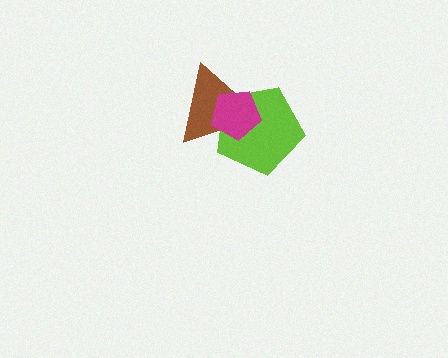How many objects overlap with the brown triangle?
2 objects overlap with the brown triangle.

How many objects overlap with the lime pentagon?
2 objects overlap with the lime pentagon.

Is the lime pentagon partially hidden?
Yes, it is partially covered by another shape.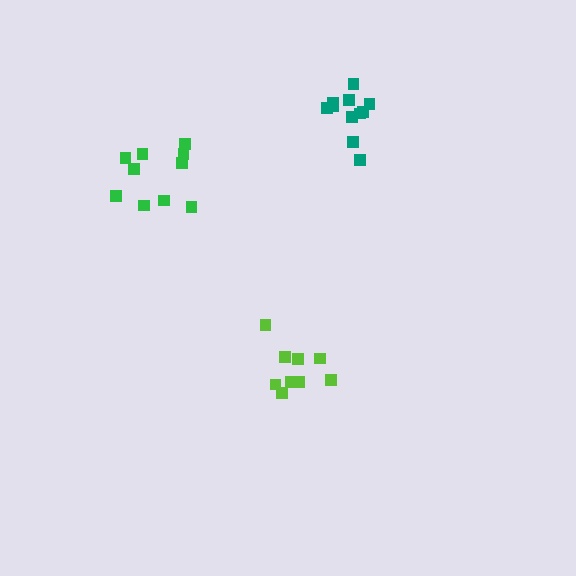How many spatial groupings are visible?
There are 3 spatial groupings.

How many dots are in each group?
Group 1: 11 dots, Group 2: 10 dots, Group 3: 9 dots (30 total).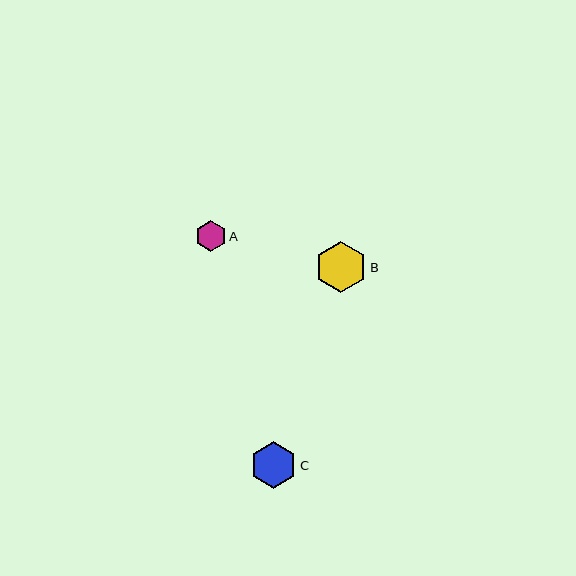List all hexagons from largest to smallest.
From largest to smallest: B, C, A.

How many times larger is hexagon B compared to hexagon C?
Hexagon B is approximately 1.1 times the size of hexagon C.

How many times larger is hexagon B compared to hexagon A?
Hexagon B is approximately 1.7 times the size of hexagon A.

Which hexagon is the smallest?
Hexagon A is the smallest with a size of approximately 31 pixels.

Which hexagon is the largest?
Hexagon B is the largest with a size of approximately 52 pixels.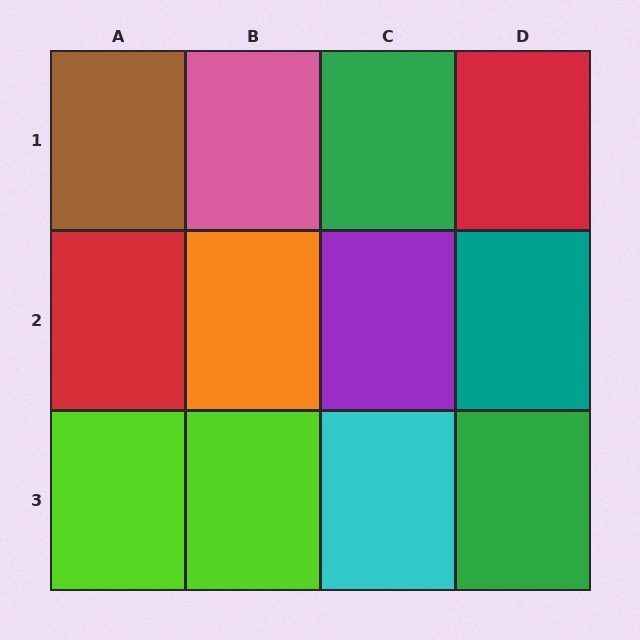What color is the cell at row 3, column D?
Green.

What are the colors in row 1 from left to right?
Brown, pink, green, red.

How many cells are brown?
1 cell is brown.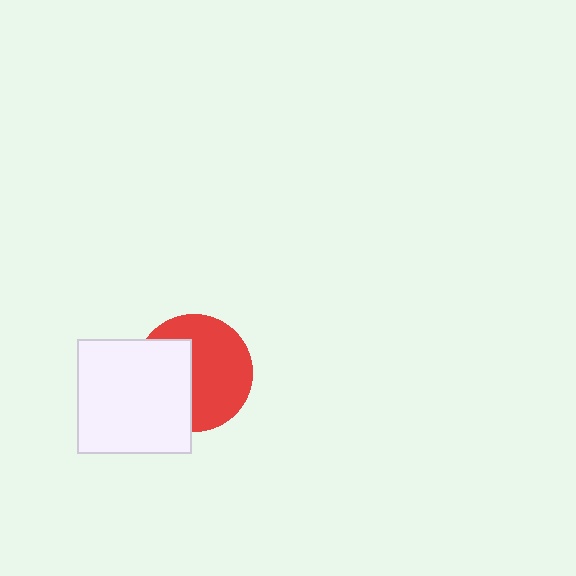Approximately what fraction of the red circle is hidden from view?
Roughly 40% of the red circle is hidden behind the white square.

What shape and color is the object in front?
The object in front is a white square.